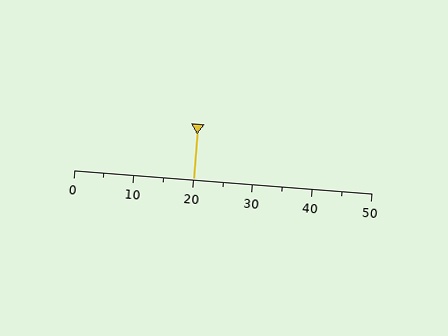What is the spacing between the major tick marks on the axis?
The major ticks are spaced 10 apart.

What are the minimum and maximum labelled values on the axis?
The axis runs from 0 to 50.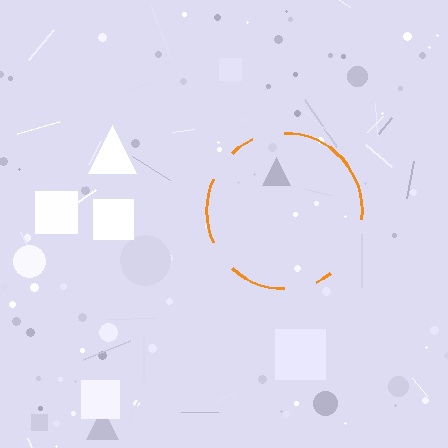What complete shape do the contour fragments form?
The contour fragments form a circle.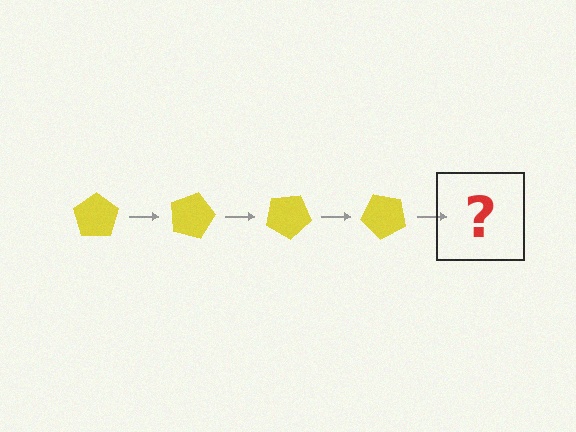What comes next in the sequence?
The next element should be a yellow pentagon rotated 60 degrees.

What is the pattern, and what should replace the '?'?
The pattern is that the pentagon rotates 15 degrees each step. The '?' should be a yellow pentagon rotated 60 degrees.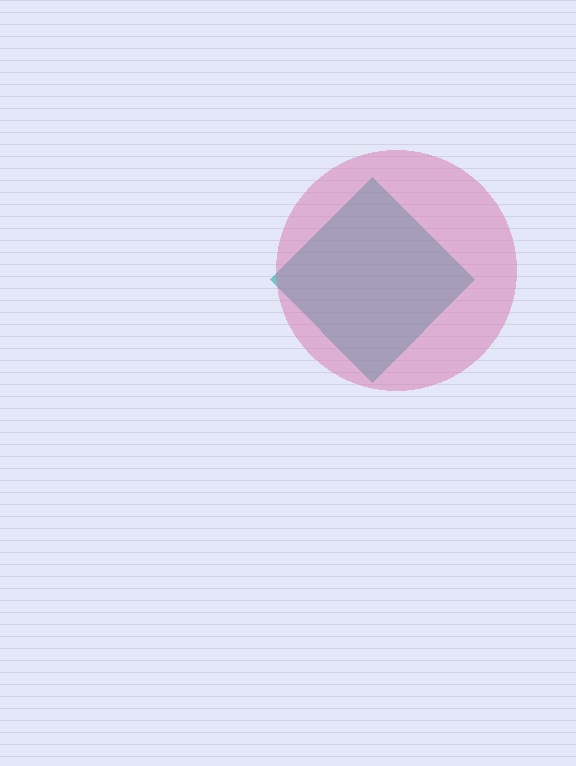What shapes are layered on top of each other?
The layered shapes are: a teal diamond, a pink circle.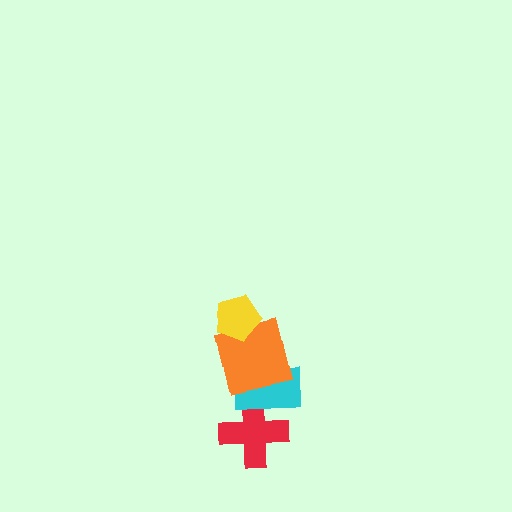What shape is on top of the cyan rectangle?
The orange square is on top of the cyan rectangle.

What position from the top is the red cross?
The red cross is 4th from the top.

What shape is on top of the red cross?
The cyan rectangle is on top of the red cross.